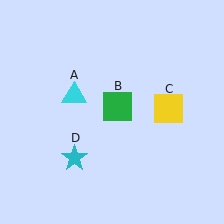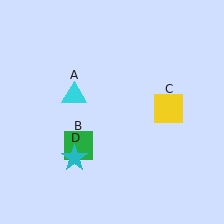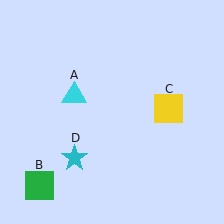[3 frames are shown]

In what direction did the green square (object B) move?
The green square (object B) moved down and to the left.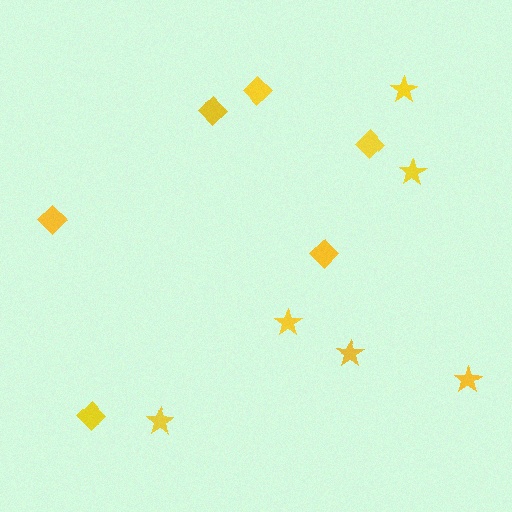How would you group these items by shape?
There are 2 groups: one group of stars (6) and one group of diamonds (6).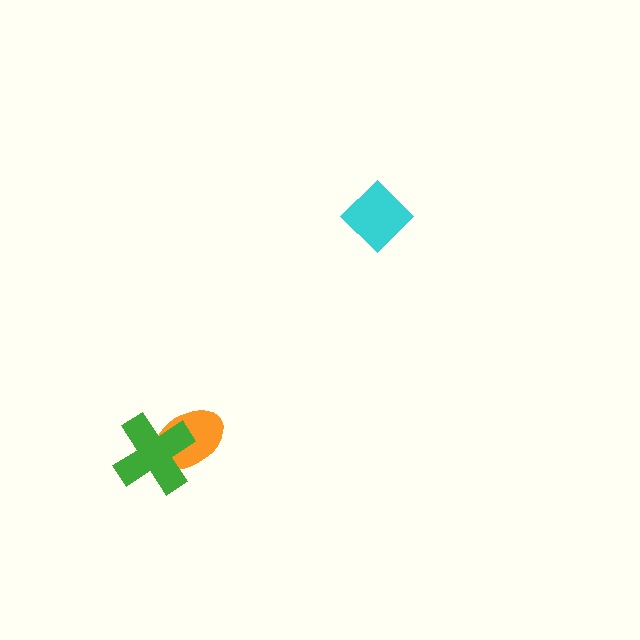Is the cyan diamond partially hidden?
No, no other shape covers it.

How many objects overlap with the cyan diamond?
0 objects overlap with the cyan diamond.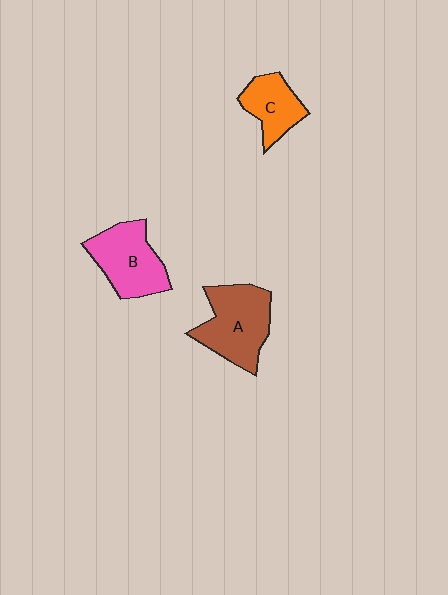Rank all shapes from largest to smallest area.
From largest to smallest: A (brown), B (pink), C (orange).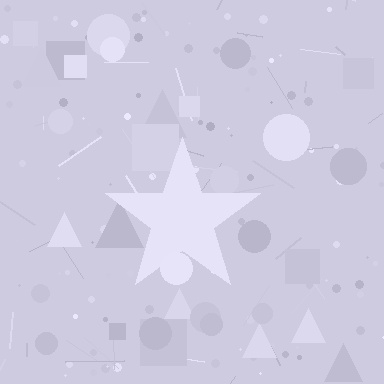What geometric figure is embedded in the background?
A star is embedded in the background.